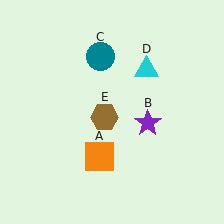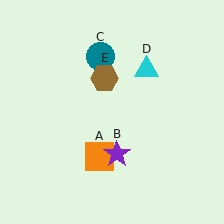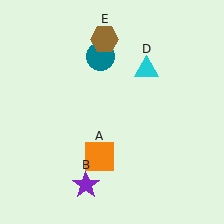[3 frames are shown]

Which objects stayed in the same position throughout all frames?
Orange square (object A) and teal circle (object C) and cyan triangle (object D) remained stationary.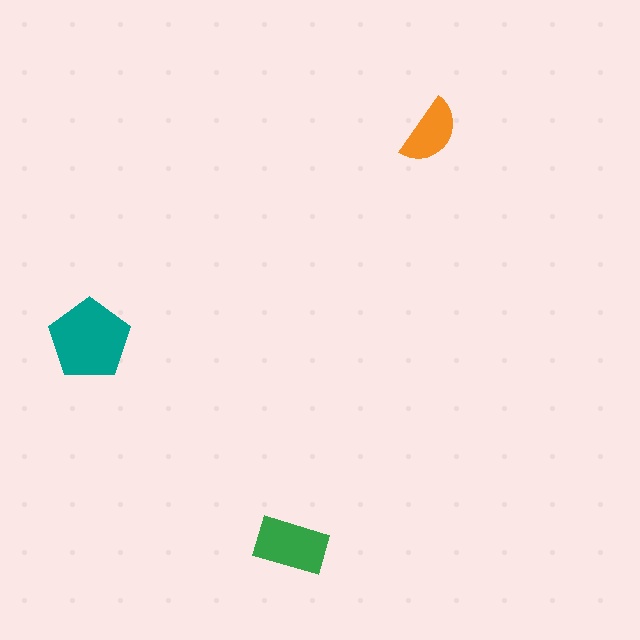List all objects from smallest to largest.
The orange semicircle, the green rectangle, the teal pentagon.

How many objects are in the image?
There are 3 objects in the image.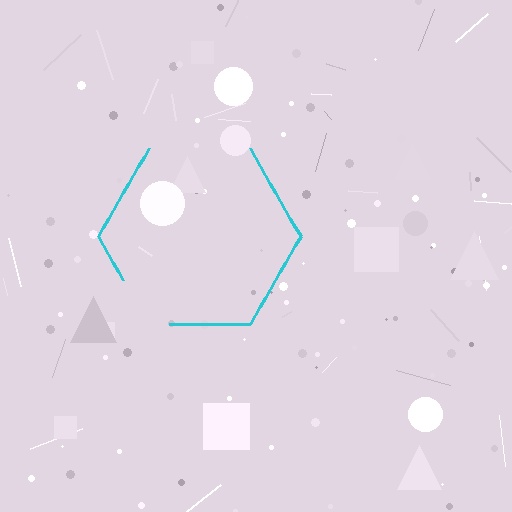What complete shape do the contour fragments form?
The contour fragments form a hexagon.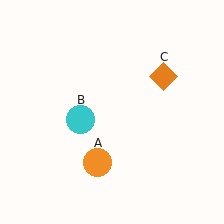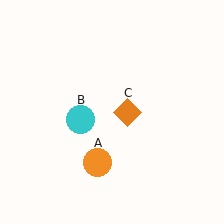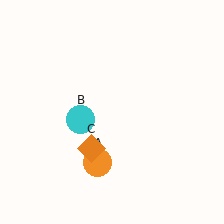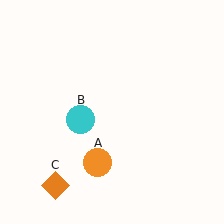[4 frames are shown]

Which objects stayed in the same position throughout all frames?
Orange circle (object A) and cyan circle (object B) remained stationary.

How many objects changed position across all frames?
1 object changed position: orange diamond (object C).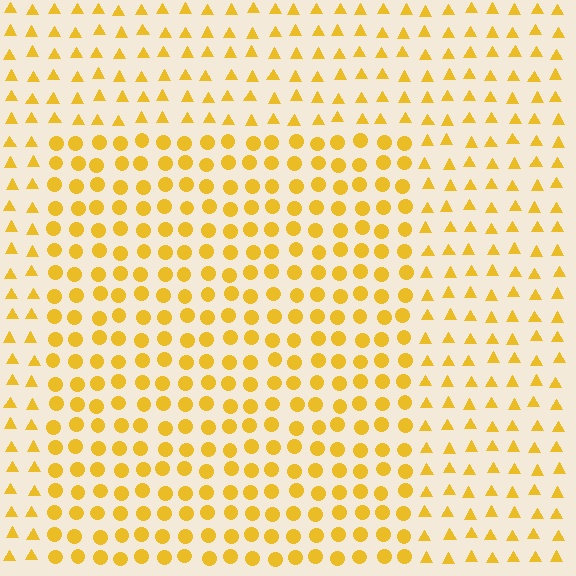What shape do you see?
I see a rectangle.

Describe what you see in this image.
The image is filled with small yellow elements arranged in a uniform grid. A rectangle-shaped region contains circles, while the surrounding area contains triangles. The boundary is defined purely by the change in element shape.